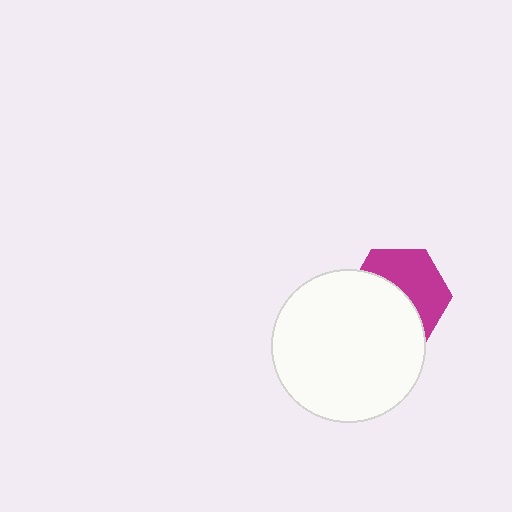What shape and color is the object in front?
The object in front is a white circle.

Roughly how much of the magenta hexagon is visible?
About half of it is visible (roughly 49%).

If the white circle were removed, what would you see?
You would see the complete magenta hexagon.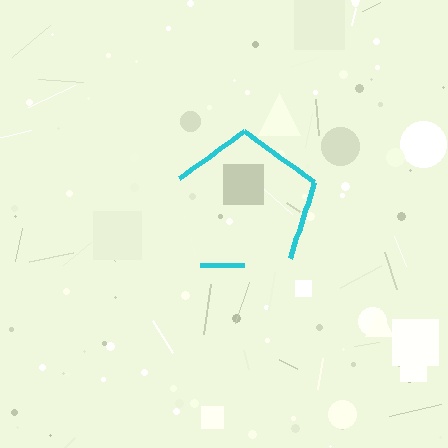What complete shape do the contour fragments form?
The contour fragments form a pentagon.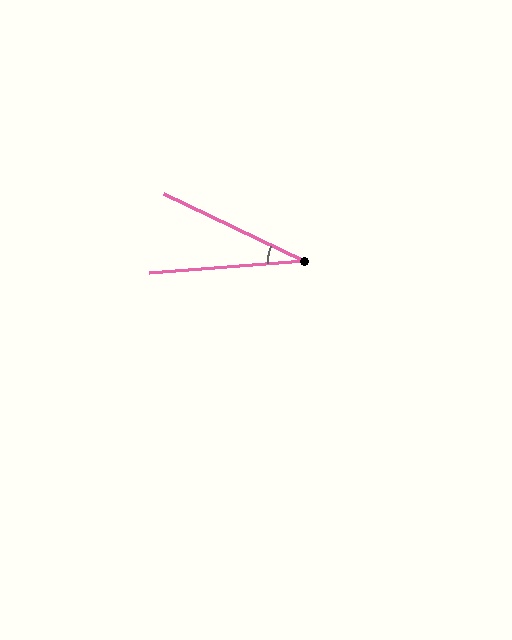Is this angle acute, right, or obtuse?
It is acute.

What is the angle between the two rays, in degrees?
Approximately 30 degrees.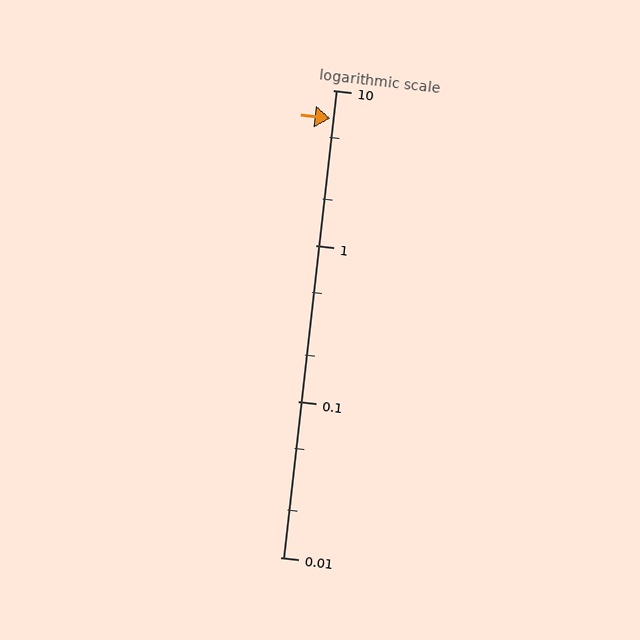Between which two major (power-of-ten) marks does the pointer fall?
The pointer is between 1 and 10.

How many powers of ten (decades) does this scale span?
The scale spans 3 decades, from 0.01 to 10.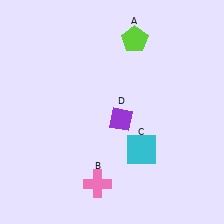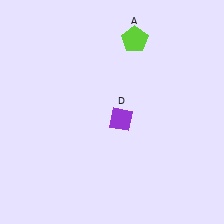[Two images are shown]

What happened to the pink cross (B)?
The pink cross (B) was removed in Image 2. It was in the bottom-left area of Image 1.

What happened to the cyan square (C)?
The cyan square (C) was removed in Image 2. It was in the bottom-right area of Image 1.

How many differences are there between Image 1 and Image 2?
There are 2 differences between the two images.